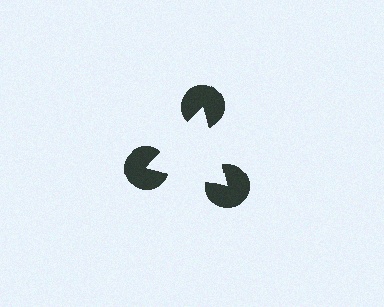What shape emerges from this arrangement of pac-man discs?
An illusory triangle — its edges are inferred from the aligned wedge cuts in the pac-man discs, not physically drawn.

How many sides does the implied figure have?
3 sides.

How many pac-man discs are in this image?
There are 3 — one at each vertex of the illusory triangle.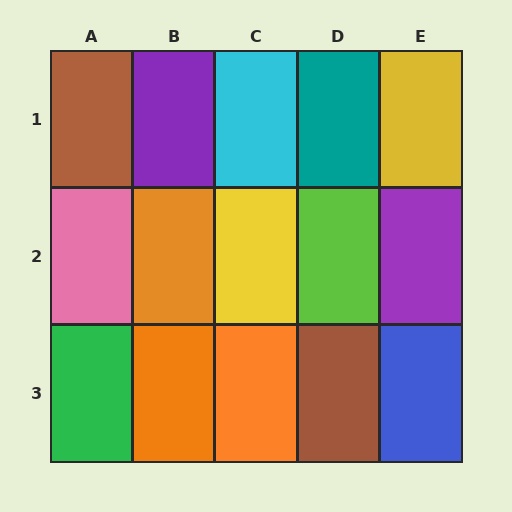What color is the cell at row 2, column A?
Pink.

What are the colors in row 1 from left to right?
Brown, purple, cyan, teal, yellow.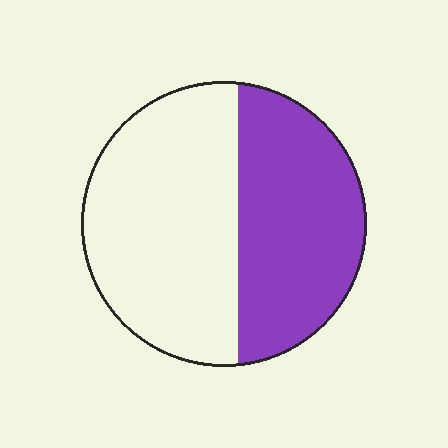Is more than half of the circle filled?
No.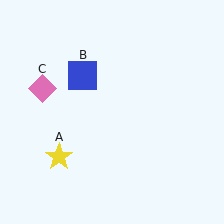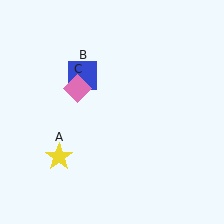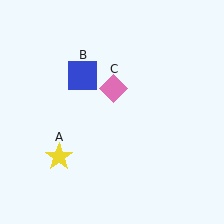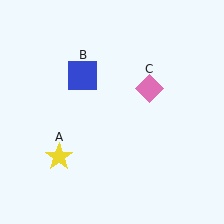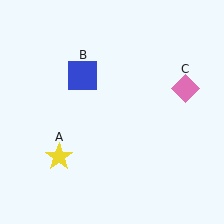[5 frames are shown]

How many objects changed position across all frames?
1 object changed position: pink diamond (object C).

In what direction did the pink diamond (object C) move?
The pink diamond (object C) moved right.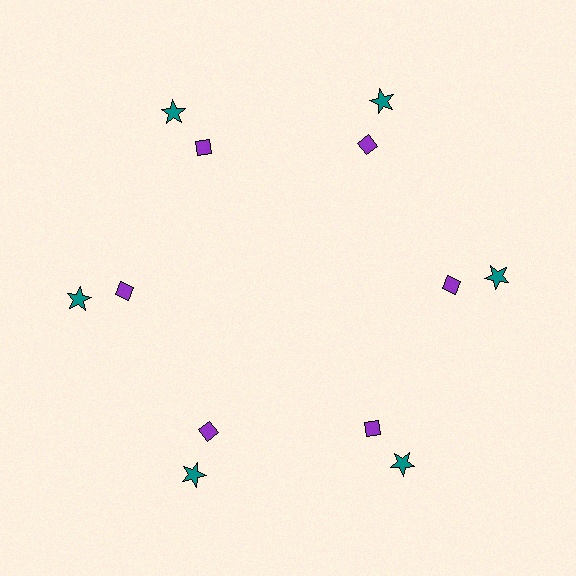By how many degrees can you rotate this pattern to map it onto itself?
The pattern maps onto itself every 60 degrees of rotation.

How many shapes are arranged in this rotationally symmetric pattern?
There are 12 shapes, arranged in 6 groups of 2.